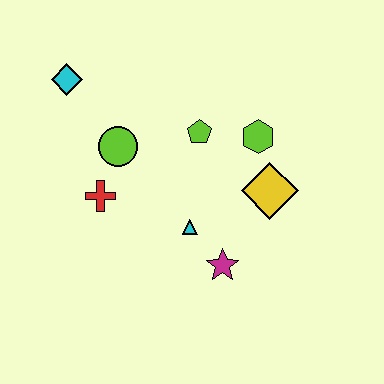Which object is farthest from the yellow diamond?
The cyan diamond is farthest from the yellow diamond.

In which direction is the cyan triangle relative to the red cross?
The cyan triangle is to the right of the red cross.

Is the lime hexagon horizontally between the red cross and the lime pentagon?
No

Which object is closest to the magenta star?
The cyan triangle is closest to the magenta star.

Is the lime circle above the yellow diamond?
Yes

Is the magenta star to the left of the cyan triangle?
No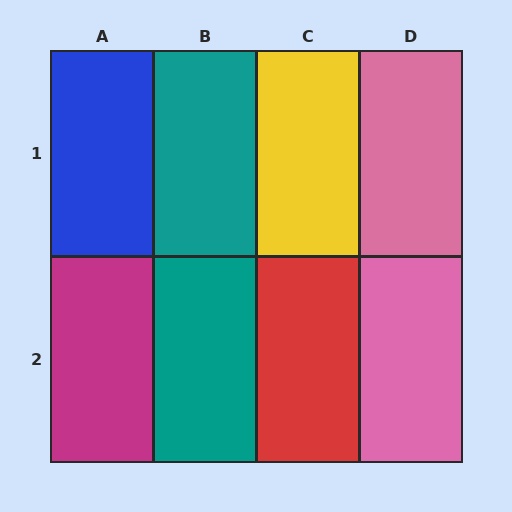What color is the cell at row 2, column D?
Pink.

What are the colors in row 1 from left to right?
Blue, teal, yellow, pink.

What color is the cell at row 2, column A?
Magenta.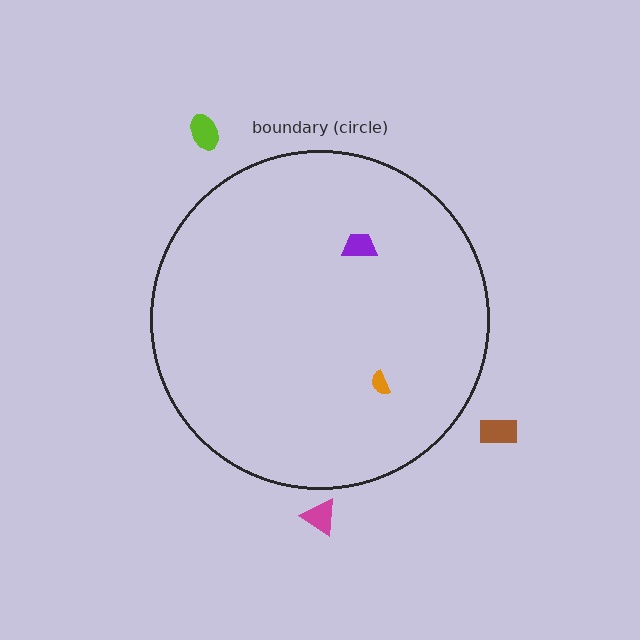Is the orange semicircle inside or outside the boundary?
Inside.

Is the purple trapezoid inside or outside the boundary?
Inside.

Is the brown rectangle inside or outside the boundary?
Outside.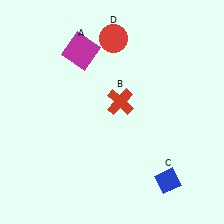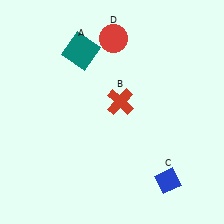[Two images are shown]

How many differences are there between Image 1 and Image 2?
There is 1 difference between the two images.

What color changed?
The square (A) changed from magenta in Image 1 to teal in Image 2.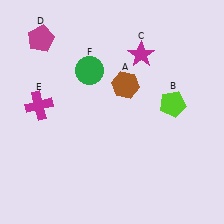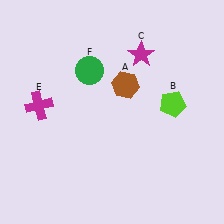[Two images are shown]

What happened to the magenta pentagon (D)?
The magenta pentagon (D) was removed in Image 2. It was in the top-left area of Image 1.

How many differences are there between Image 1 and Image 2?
There is 1 difference between the two images.